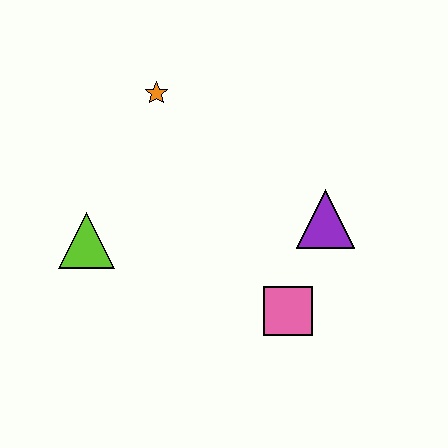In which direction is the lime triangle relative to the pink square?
The lime triangle is to the left of the pink square.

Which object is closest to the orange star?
The lime triangle is closest to the orange star.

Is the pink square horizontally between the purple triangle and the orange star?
Yes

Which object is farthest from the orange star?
The pink square is farthest from the orange star.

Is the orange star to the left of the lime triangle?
No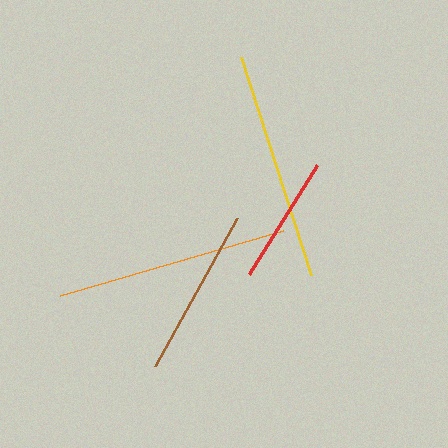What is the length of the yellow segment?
The yellow segment is approximately 228 pixels long.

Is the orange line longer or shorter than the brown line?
The orange line is longer than the brown line.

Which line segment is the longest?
The orange line is the longest at approximately 232 pixels.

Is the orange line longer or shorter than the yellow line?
The orange line is longer than the yellow line.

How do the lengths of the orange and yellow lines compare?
The orange and yellow lines are approximately the same length.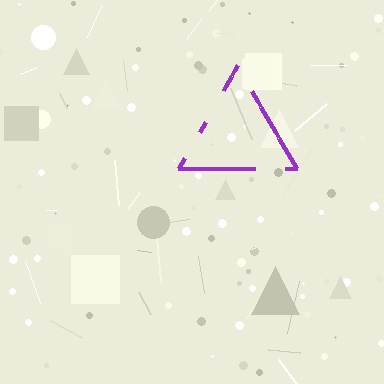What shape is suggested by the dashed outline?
The dashed outline suggests a triangle.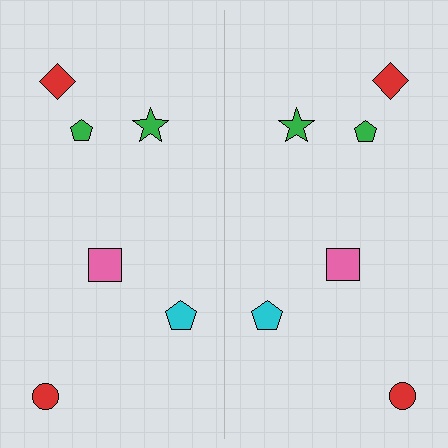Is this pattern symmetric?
Yes, this pattern has bilateral (reflection) symmetry.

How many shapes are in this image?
There are 12 shapes in this image.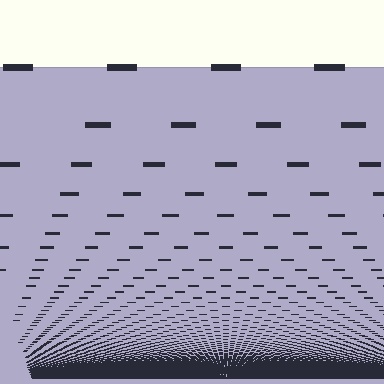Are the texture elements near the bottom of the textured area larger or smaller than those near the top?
Smaller. The gradient is inverted — elements near the bottom are smaller and denser.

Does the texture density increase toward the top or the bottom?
Density increases toward the bottom.